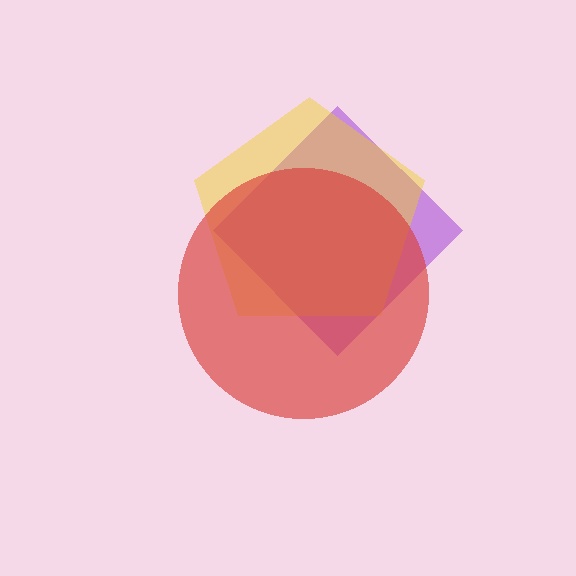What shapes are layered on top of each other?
The layered shapes are: a purple diamond, a yellow pentagon, a red circle.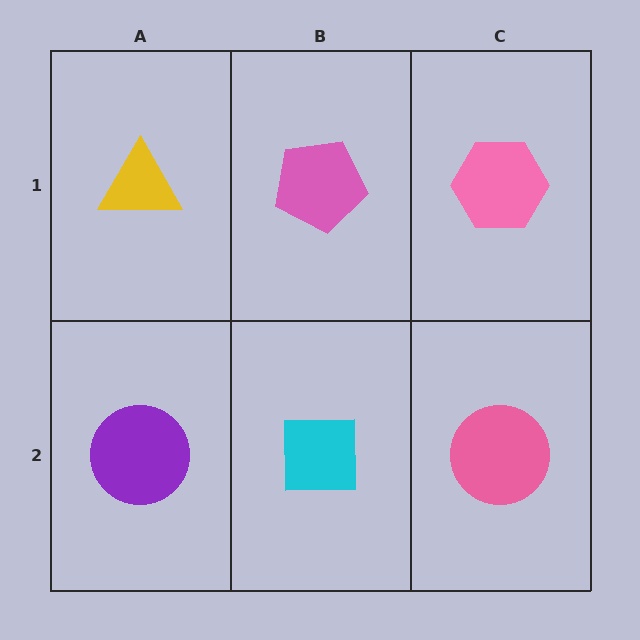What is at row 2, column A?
A purple circle.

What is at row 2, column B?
A cyan square.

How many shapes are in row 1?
3 shapes.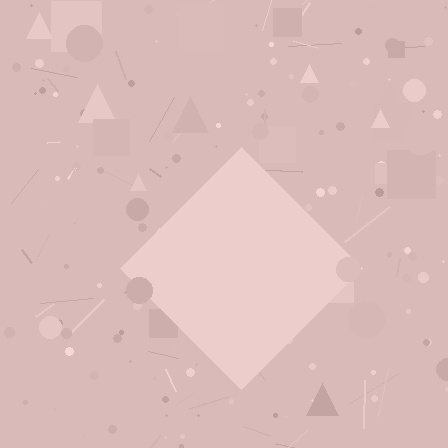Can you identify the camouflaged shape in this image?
The camouflaged shape is a diamond.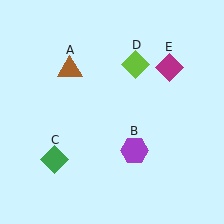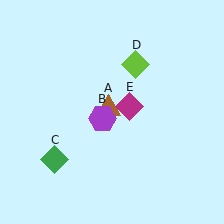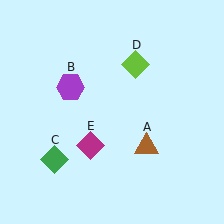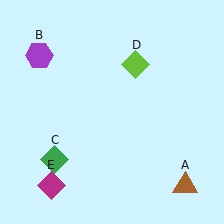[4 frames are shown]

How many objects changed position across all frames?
3 objects changed position: brown triangle (object A), purple hexagon (object B), magenta diamond (object E).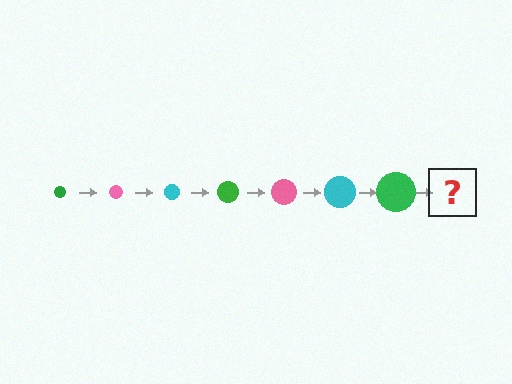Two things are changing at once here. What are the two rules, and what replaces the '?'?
The two rules are that the circle grows larger each step and the color cycles through green, pink, and cyan. The '?' should be a pink circle, larger than the previous one.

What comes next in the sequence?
The next element should be a pink circle, larger than the previous one.